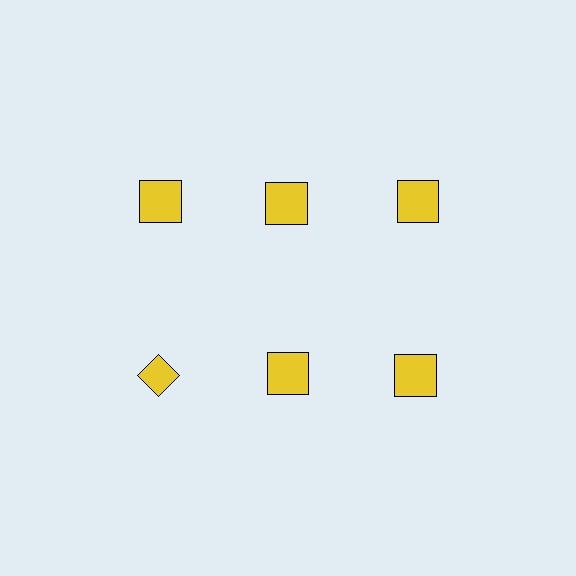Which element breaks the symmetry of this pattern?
The yellow diamond in the second row, leftmost column breaks the symmetry. All other shapes are yellow squares.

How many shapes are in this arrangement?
There are 6 shapes arranged in a grid pattern.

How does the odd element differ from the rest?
It has a different shape: diamond instead of square.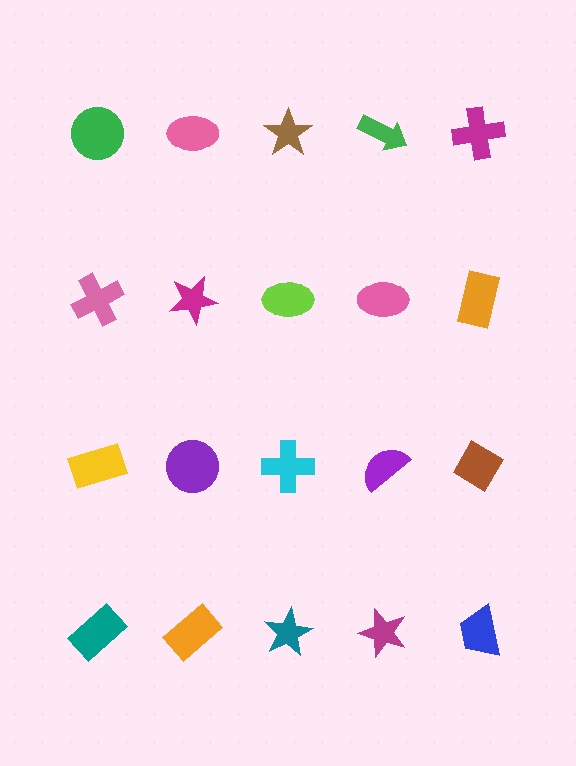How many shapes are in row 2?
5 shapes.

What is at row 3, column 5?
A brown diamond.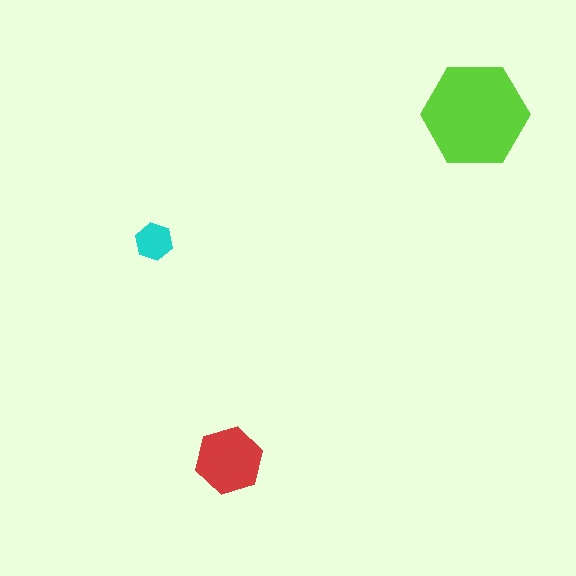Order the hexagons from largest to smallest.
the lime one, the red one, the cyan one.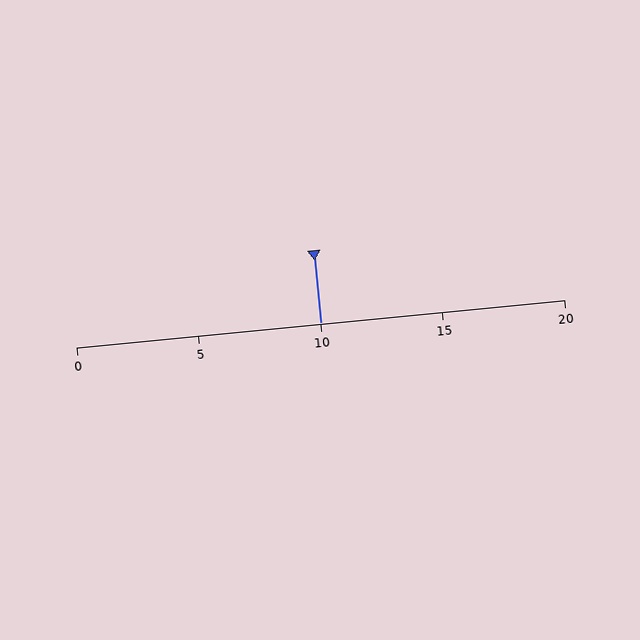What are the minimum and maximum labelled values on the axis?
The axis runs from 0 to 20.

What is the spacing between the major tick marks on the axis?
The major ticks are spaced 5 apart.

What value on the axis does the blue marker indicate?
The marker indicates approximately 10.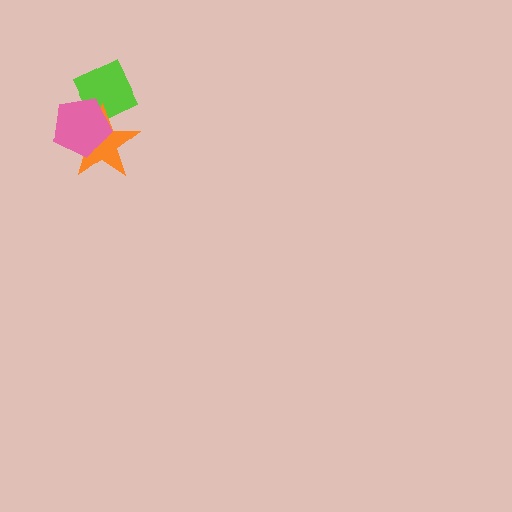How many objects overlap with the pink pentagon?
2 objects overlap with the pink pentagon.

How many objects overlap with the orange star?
2 objects overlap with the orange star.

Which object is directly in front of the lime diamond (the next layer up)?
The orange star is directly in front of the lime diamond.